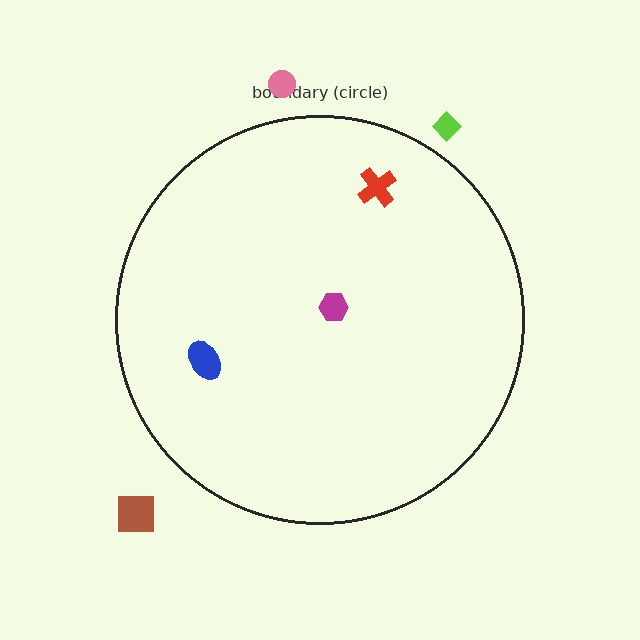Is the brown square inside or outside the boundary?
Outside.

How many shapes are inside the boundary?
3 inside, 3 outside.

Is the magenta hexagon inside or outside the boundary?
Inside.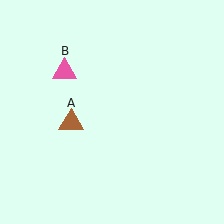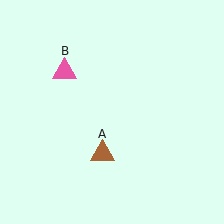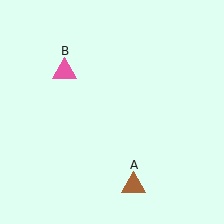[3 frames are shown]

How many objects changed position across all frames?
1 object changed position: brown triangle (object A).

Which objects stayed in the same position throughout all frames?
Pink triangle (object B) remained stationary.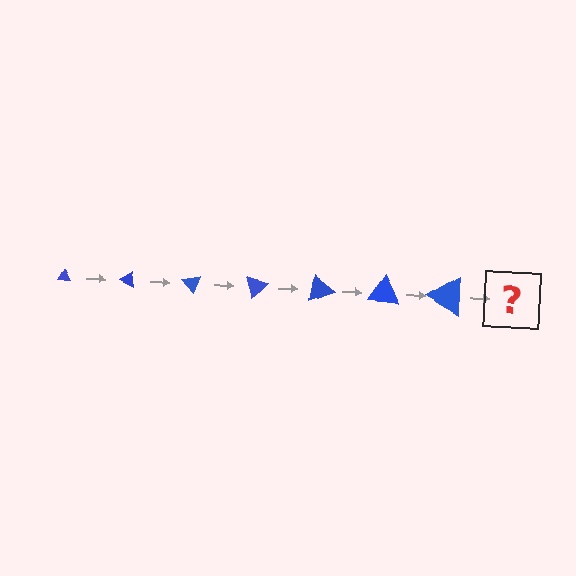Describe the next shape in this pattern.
It should be a triangle, larger than the previous one and rotated 175 degrees from the start.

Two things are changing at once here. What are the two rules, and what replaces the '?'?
The two rules are that the triangle grows larger each step and it rotates 25 degrees each step. The '?' should be a triangle, larger than the previous one and rotated 175 degrees from the start.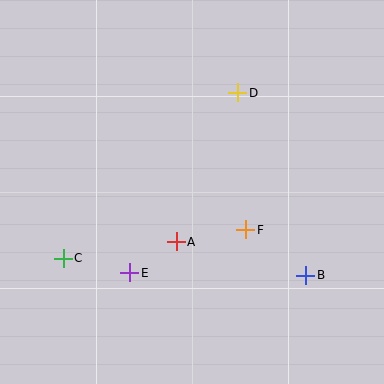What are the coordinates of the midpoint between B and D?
The midpoint between B and D is at (272, 184).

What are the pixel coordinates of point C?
Point C is at (63, 258).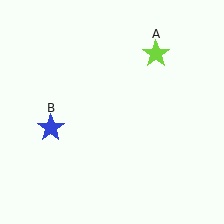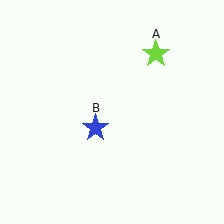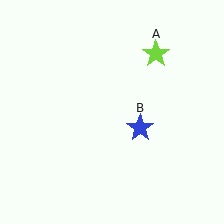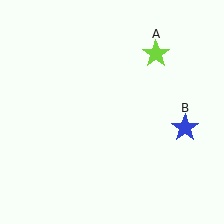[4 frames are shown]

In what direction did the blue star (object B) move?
The blue star (object B) moved right.